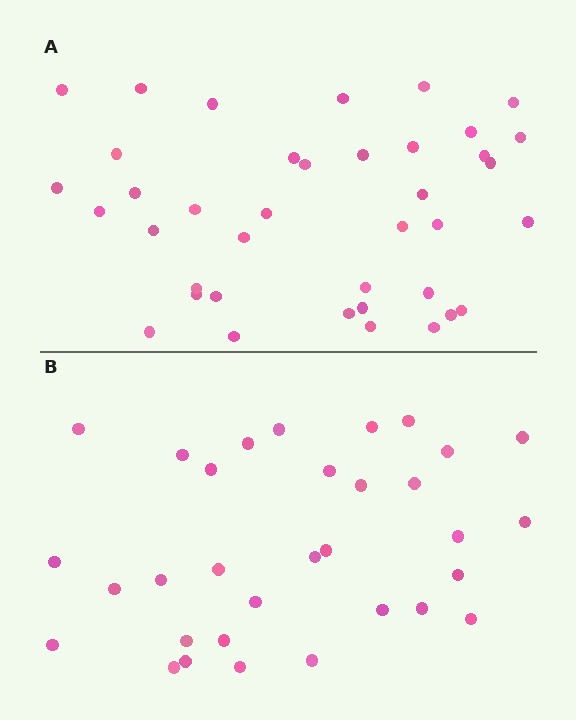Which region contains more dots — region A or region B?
Region A (the top region) has more dots.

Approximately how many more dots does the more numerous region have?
Region A has roughly 8 or so more dots than region B.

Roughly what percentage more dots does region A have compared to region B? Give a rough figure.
About 20% more.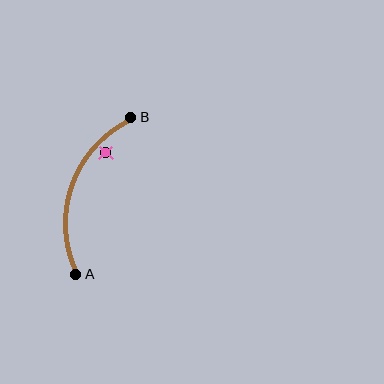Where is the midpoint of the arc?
The arc midpoint is the point on the curve farthest from the straight line joining A and B. It sits to the left of that line.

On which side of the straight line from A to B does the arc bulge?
The arc bulges to the left of the straight line connecting A and B.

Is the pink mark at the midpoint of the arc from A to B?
No — the pink mark does not lie on the arc at all. It sits slightly inside the curve.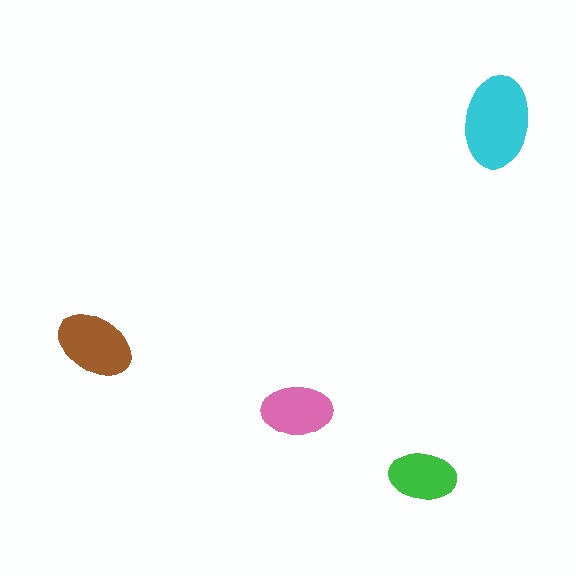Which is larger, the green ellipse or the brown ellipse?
The brown one.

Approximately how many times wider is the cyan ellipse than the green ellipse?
About 1.5 times wider.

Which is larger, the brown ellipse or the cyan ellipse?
The cyan one.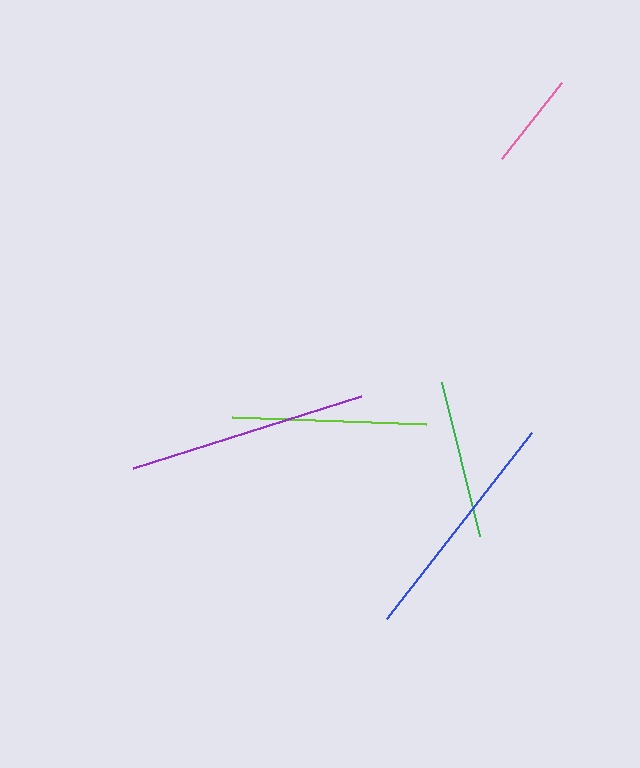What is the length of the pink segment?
The pink segment is approximately 98 pixels long.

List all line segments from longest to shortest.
From longest to shortest: purple, blue, lime, green, pink.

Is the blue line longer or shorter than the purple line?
The purple line is longer than the blue line.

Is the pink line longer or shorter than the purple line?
The purple line is longer than the pink line.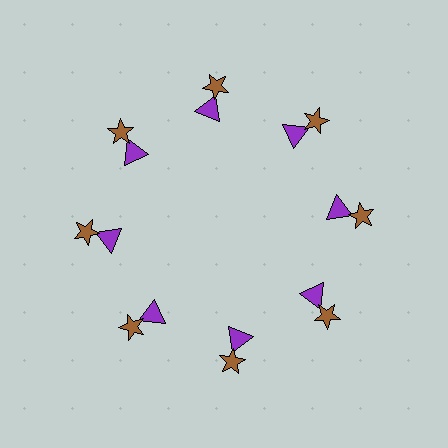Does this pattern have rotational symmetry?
Yes, this pattern has 8-fold rotational symmetry. It looks the same after rotating 45 degrees around the center.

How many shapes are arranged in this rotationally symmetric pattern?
There are 16 shapes, arranged in 8 groups of 2.